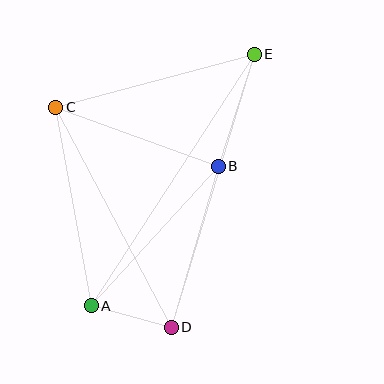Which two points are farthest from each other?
Points A and E are farthest from each other.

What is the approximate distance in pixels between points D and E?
The distance between D and E is approximately 285 pixels.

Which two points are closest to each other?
Points A and D are closest to each other.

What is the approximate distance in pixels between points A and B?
The distance between A and B is approximately 189 pixels.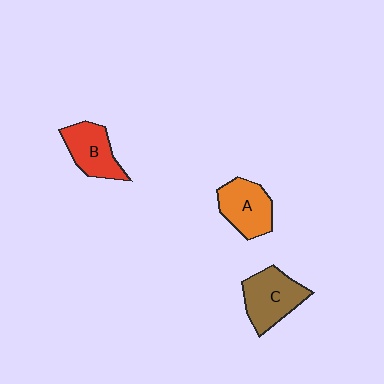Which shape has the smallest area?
Shape B (red).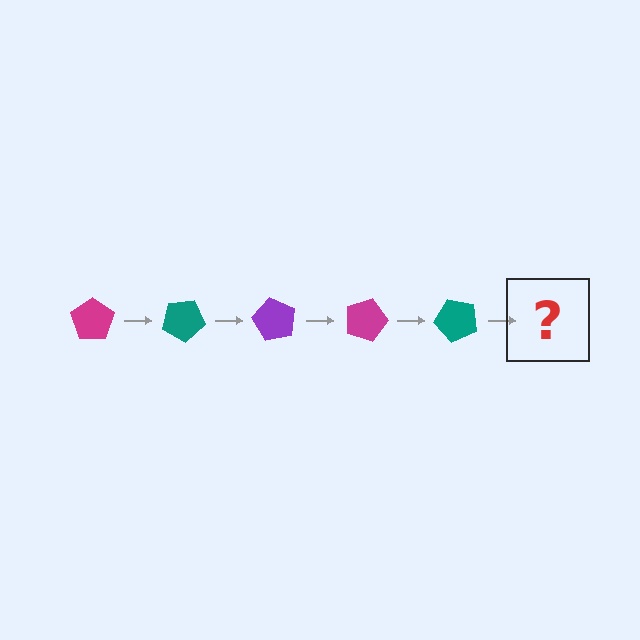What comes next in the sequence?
The next element should be a purple pentagon, rotated 150 degrees from the start.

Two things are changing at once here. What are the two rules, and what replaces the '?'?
The two rules are that it rotates 30 degrees each step and the color cycles through magenta, teal, and purple. The '?' should be a purple pentagon, rotated 150 degrees from the start.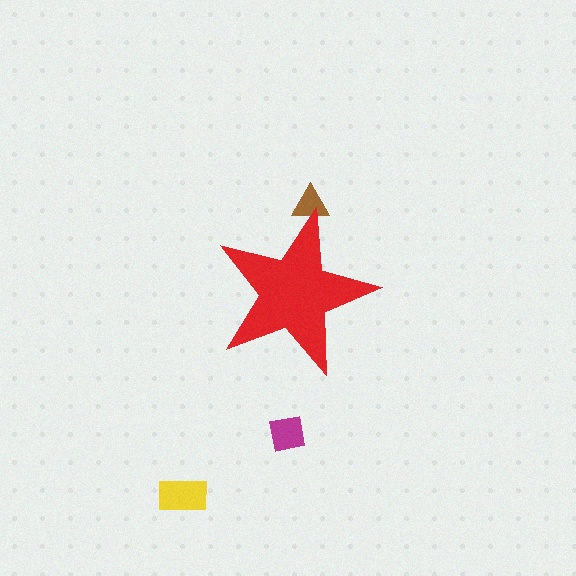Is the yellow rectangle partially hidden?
No, the yellow rectangle is fully visible.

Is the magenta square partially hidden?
No, the magenta square is fully visible.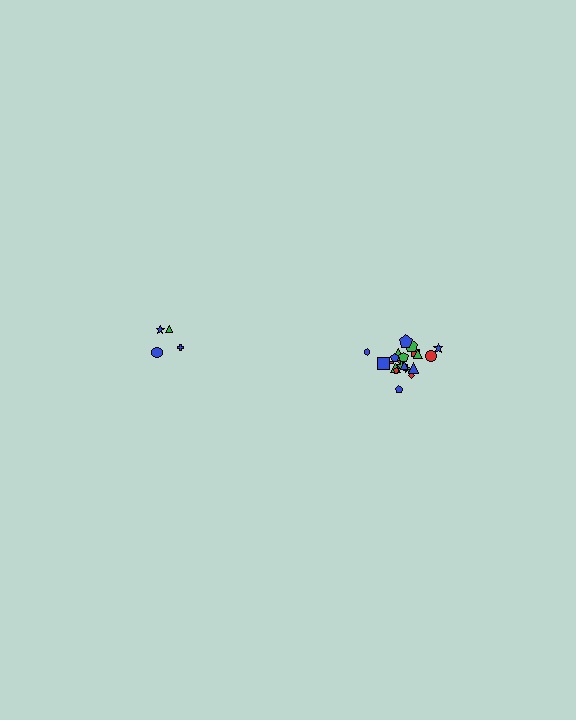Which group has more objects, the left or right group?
The right group.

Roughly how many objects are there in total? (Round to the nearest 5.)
Roughly 25 objects in total.